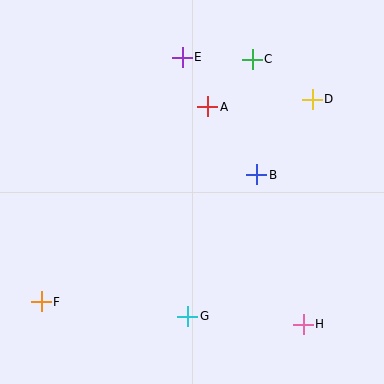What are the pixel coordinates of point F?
Point F is at (41, 302).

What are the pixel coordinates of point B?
Point B is at (257, 175).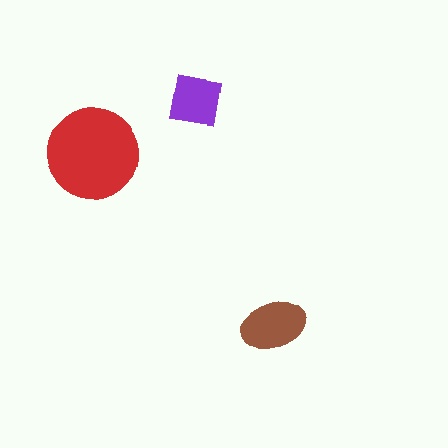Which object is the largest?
The red circle.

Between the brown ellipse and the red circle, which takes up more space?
The red circle.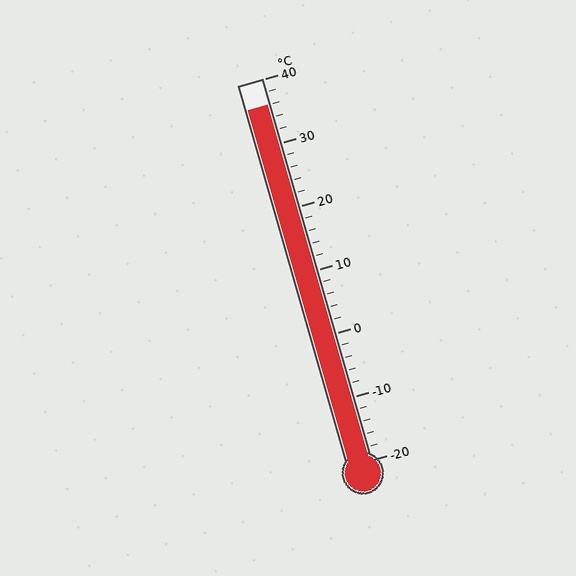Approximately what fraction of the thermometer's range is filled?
The thermometer is filled to approximately 95% of its range.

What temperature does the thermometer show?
The thermometer shows approximately 36°C.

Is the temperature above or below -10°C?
The temperature is above -10°C.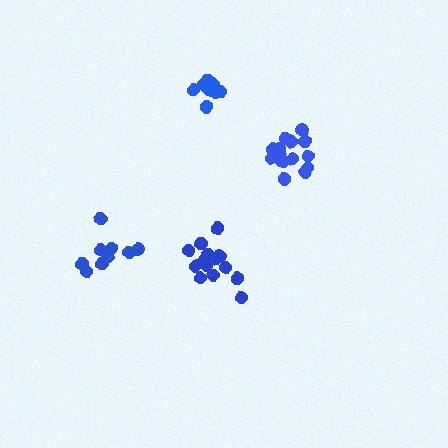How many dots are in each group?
Group 1: 14 dots, Group 2: 10 dots, Group 3: 15 dots, Group 4: 10 dots (49 total).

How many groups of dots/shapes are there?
There are 4 groups.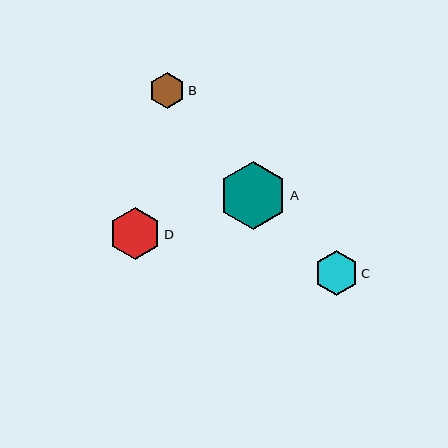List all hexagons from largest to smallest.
From largest to smallest: A, D, C, B.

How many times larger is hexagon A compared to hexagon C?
Hexagon A is approximately 1.5 times the size of hexagon C.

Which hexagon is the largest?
Hexagon A is the largest with a size of approximately 68 pixels.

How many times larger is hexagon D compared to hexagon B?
Hexagon D is approximately 1.5 times the size of hexagon B.